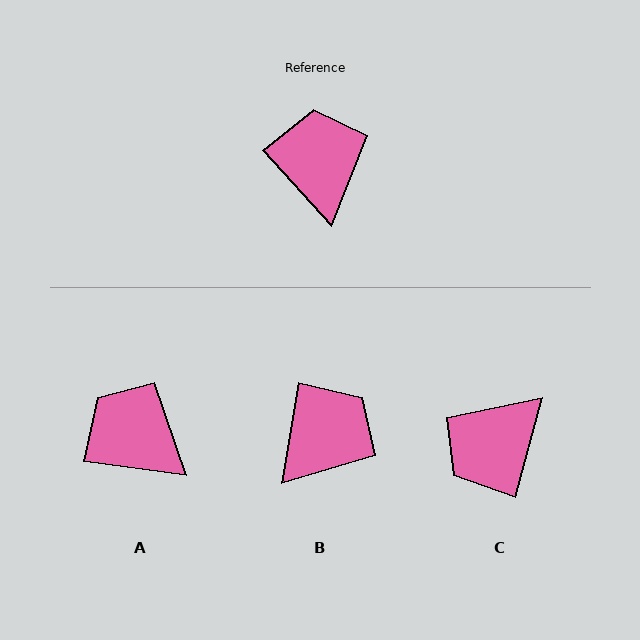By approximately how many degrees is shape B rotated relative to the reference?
Approximately 52 degrees clockwise.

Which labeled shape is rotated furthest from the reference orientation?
C, about 123 degrees away.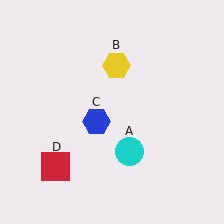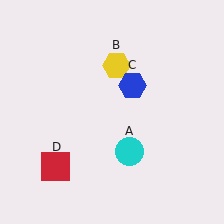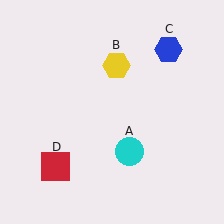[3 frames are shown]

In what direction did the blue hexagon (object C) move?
The blue hexagon (object C) moved up and to the right.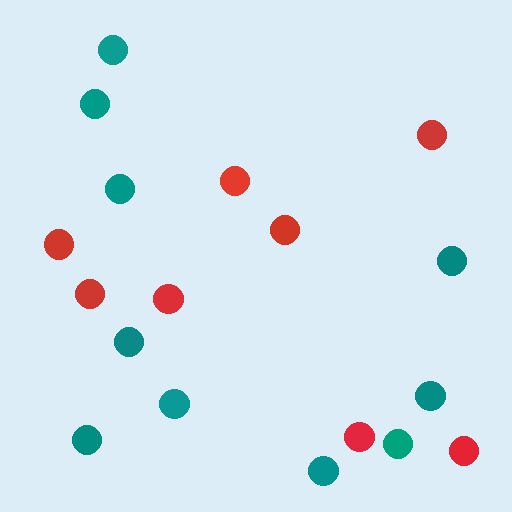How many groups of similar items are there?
There are 2 groups: one group of teal circles (10) and one group of red circles (8).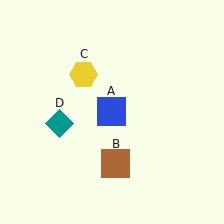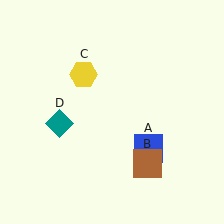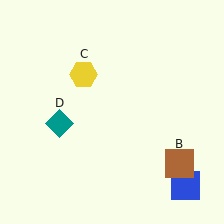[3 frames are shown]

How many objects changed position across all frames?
2 objects changed position: blue square (object A), brown square (object B).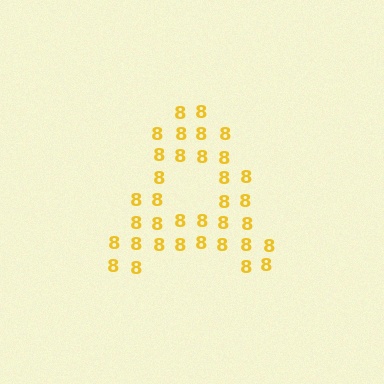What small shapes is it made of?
It is made of small digit 8's.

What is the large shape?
The large shape is the letter A.